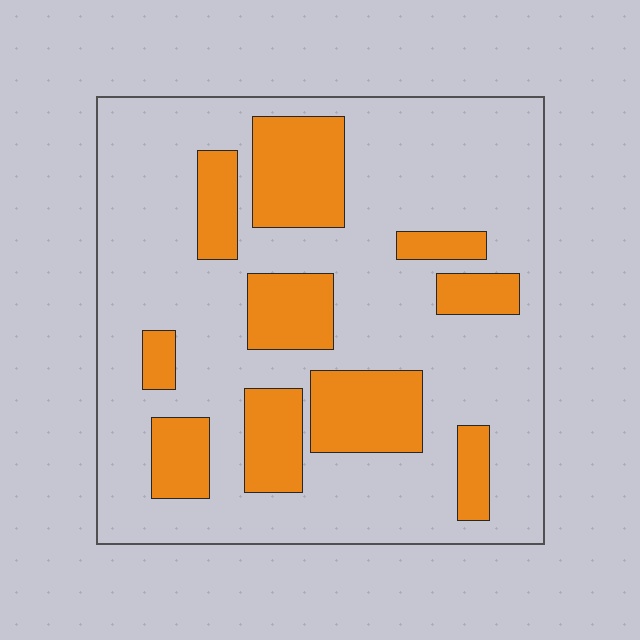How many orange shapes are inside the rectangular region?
10.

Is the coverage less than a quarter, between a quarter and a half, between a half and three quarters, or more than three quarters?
Between a quarter and a half.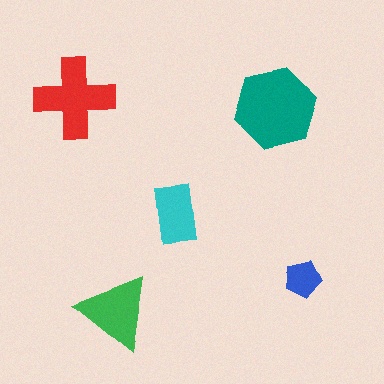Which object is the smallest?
The blue pentagon.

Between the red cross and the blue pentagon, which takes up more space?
The red cross.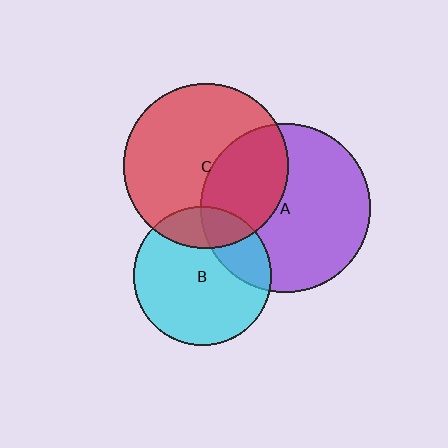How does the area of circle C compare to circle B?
Approximately 1.4 times.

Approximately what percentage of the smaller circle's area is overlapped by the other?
Approximately 25%.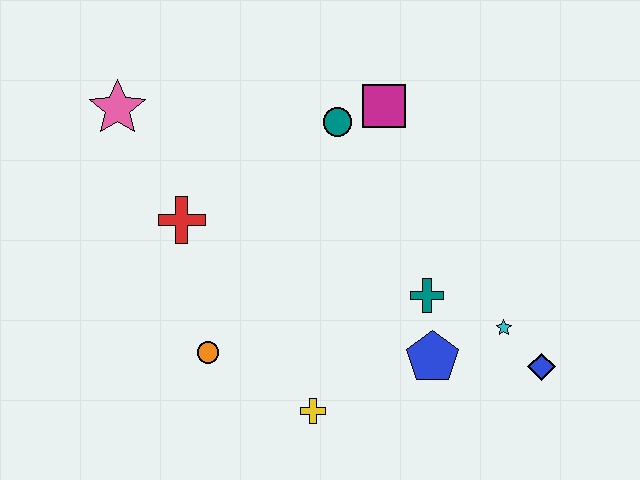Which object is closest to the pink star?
The red cross is closest to the pink star.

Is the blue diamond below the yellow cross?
No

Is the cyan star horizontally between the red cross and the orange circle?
No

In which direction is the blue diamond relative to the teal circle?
The blue diamond is below the teal circle.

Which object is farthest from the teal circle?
The blue diamond is farthest from the teal circle.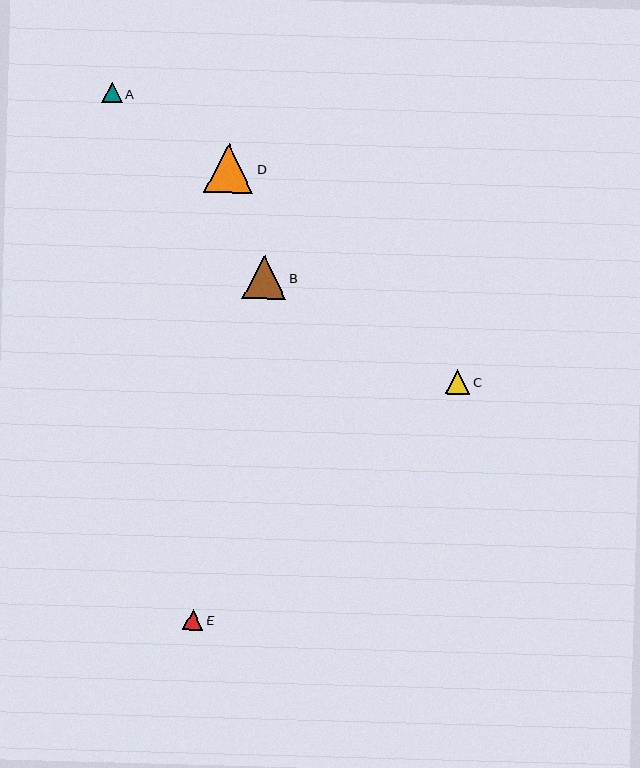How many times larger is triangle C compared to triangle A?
Triangle C is approximately 1.2 times the size of triangle A.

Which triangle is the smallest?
Triangle A is the smallest with a size of approximately 20 pixels.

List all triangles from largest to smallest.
From largest to smallest: D, B, C, E, A.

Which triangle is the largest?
Triangle D is the largest with a size of approximately 49 pixels.